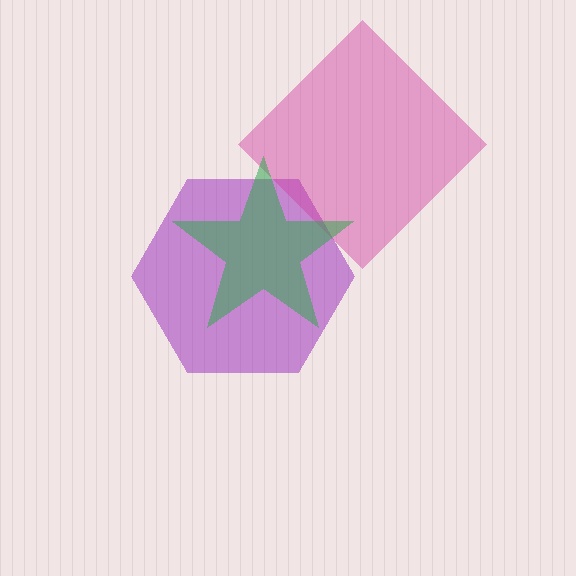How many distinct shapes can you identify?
There are 3 distinct shapes: a purple hexagon, a magenta diamond, a green star.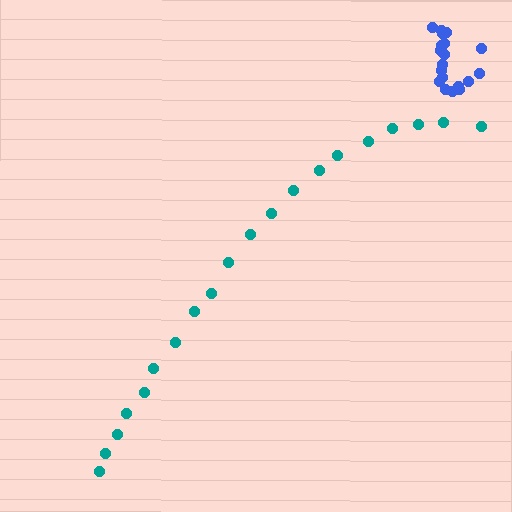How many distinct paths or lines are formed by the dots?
There are 2 distinct paths.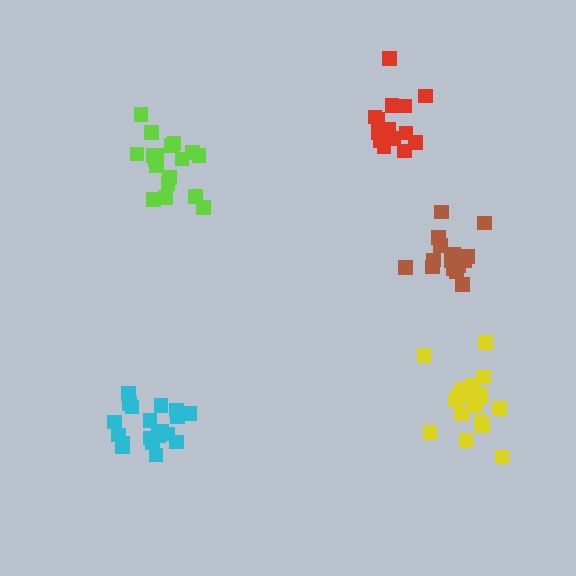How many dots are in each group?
Group 1: 18 dots, Group 2: 19 dots, Group 3: 15 dots, Group 4: 19 dots, Group 5: 17 dots (88 total).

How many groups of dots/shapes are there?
There are 5 groups.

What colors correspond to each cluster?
The clusters are colored: lime, yellow, red, cyan, brown.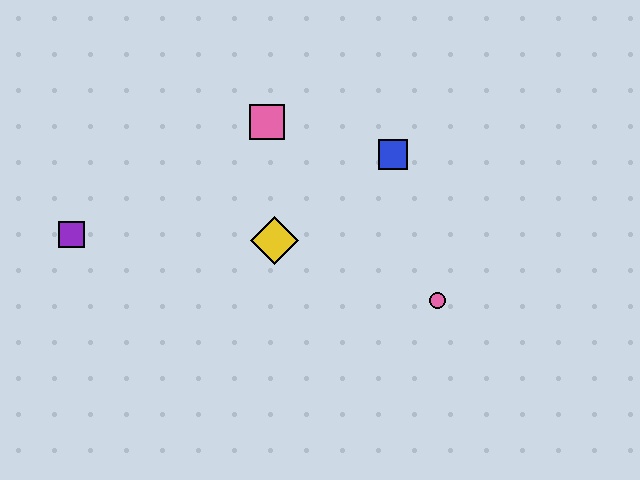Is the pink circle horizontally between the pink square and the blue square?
No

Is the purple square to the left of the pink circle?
Yes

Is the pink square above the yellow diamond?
Yes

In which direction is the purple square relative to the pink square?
The purple square is to the left of the pink square.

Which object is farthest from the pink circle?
The purple square is farthest from the pink circle.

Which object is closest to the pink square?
The yellow diamond is closest to the pink square.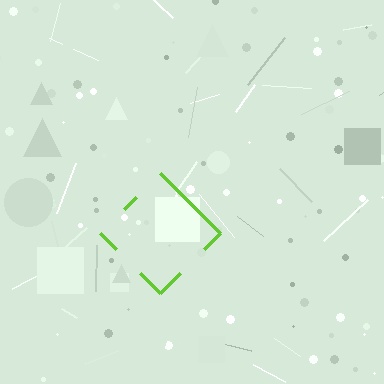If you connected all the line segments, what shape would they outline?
They would outline a diamond.